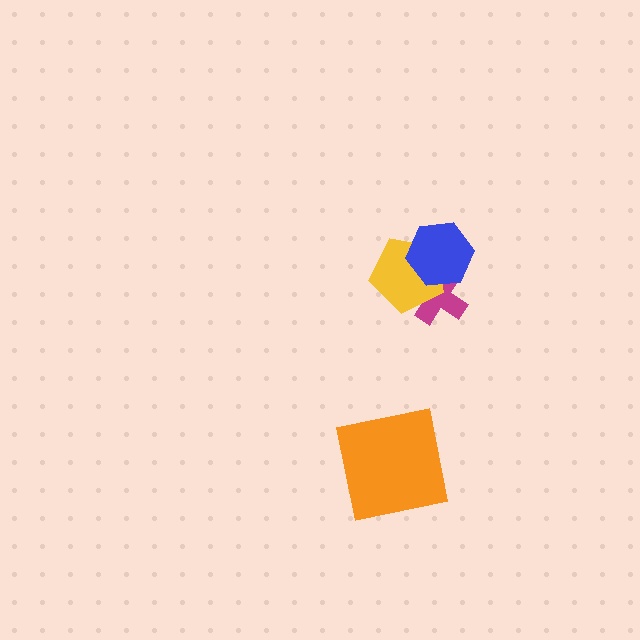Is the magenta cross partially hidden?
Yes, it is partially covered by another shape.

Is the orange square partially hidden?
No, no other shape covers it.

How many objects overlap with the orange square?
0 objects overlap with the orange square.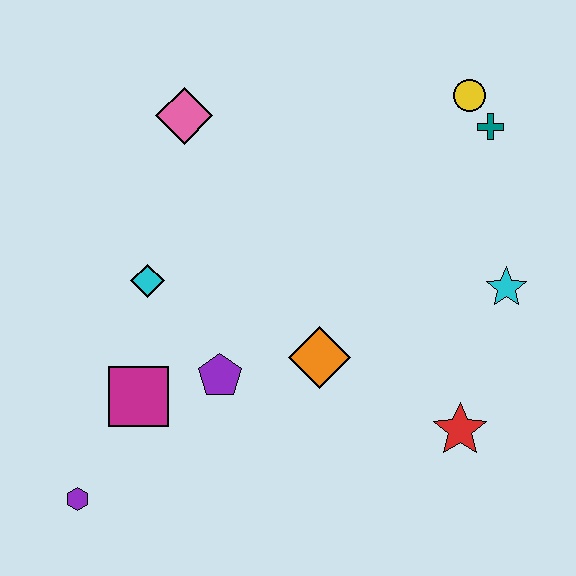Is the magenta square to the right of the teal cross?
No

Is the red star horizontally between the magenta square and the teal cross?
Yes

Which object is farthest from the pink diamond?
The red star is farthest from the pink diamond.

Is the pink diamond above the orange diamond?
Yes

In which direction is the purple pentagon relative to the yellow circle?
The purple pentagon is below the yellow circle.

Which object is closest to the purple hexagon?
The magenta square is closest to the purple hexagon.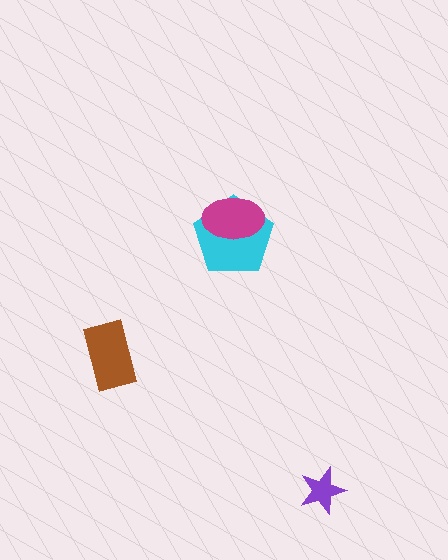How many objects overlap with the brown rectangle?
0 objects overlap with the brown rectangle.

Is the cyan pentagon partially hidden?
Yes, it is partially covered by another shape.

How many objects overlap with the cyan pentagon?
1 object overlaps with the cyan pentagon.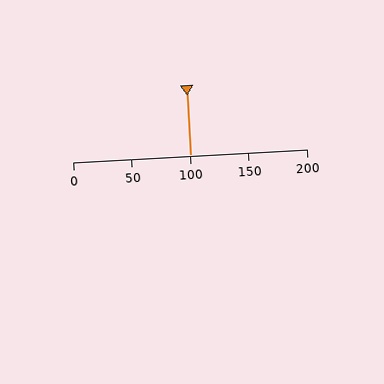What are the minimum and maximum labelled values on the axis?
The axis runs from 0 to 200.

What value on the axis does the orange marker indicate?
The marker indicates approximately 100.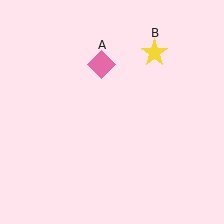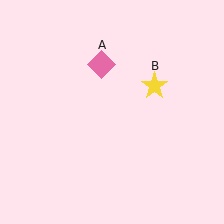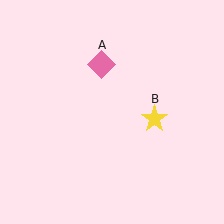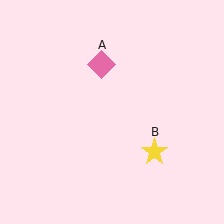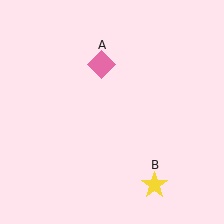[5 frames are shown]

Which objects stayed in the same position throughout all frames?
Pink diamond (object A) remained stationary.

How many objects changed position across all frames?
1 object changed position: yellow star (object B).